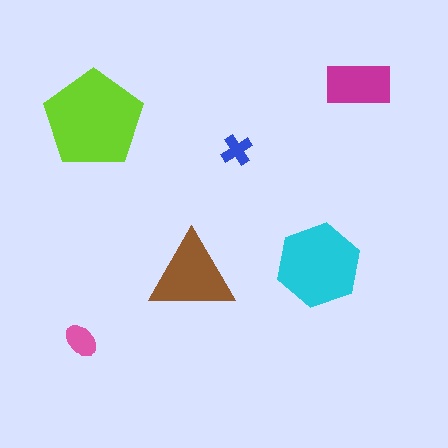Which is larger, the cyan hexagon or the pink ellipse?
The cyan hexagon.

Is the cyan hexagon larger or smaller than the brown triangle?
Larger.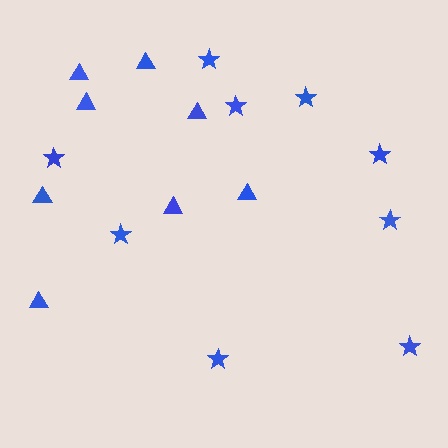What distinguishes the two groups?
There are 2 groups: one group of triangles (8) and one group of stars (9).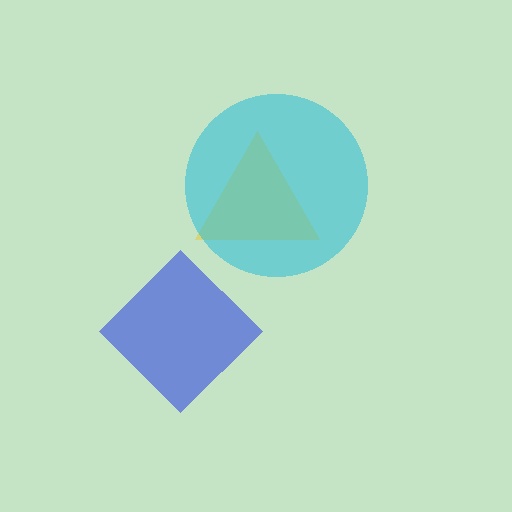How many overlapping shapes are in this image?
There are 3 overlapping shapes in the image.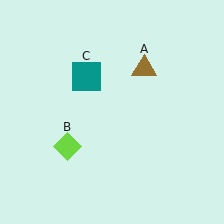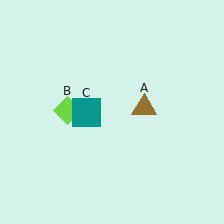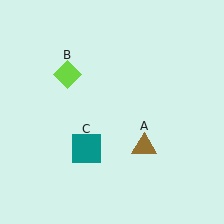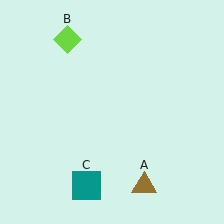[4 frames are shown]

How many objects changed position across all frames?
3 objects changed position: brown triangle (object A), lime diamond (object B), teal square (object C).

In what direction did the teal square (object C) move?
The teal square (object C) moved down.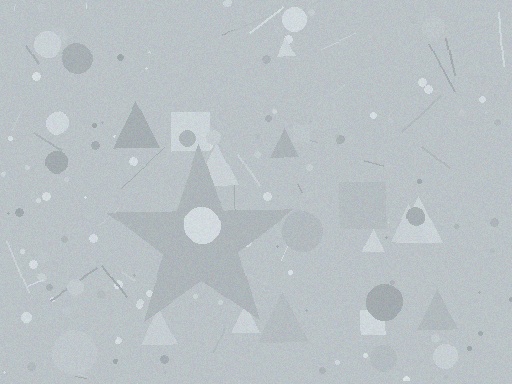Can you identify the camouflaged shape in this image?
The camouflaged shape is a star.